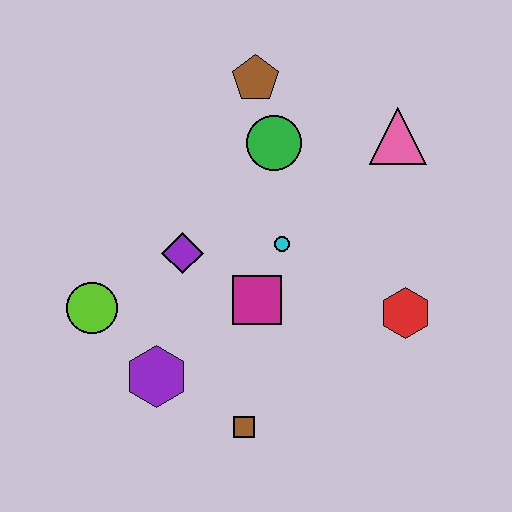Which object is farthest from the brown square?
The brown pentagon is farthest from the brown square.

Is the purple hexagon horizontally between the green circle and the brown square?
No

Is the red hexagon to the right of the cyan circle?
Yes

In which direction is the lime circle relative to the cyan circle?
The lime circle is to the left of the cyan circle.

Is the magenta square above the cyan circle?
No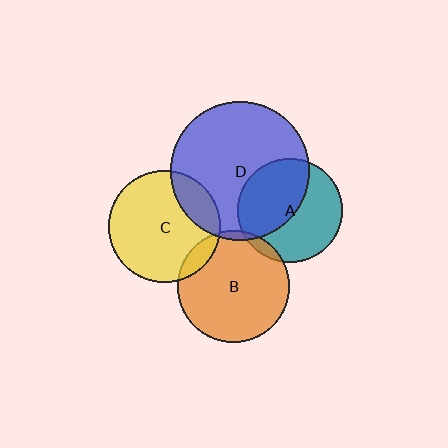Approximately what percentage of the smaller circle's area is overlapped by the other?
Approximately 50%.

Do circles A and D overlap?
Yes.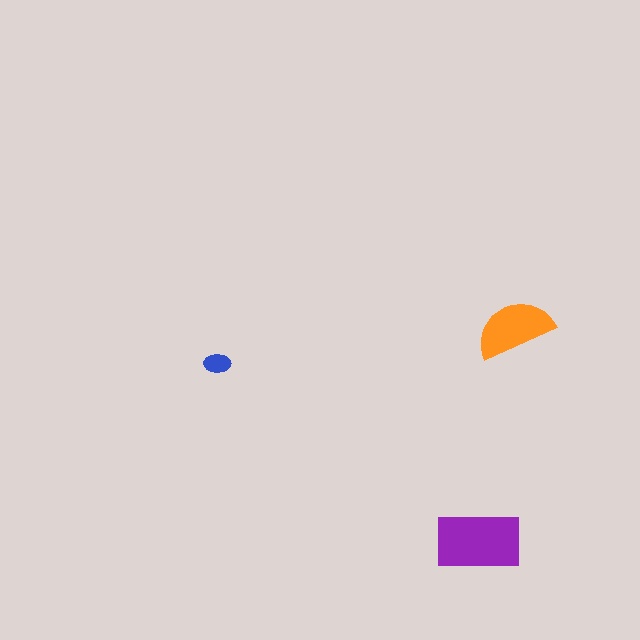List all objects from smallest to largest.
The blue ellipse, the orange semicircle, the purple rectangle.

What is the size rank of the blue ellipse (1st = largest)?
3rd.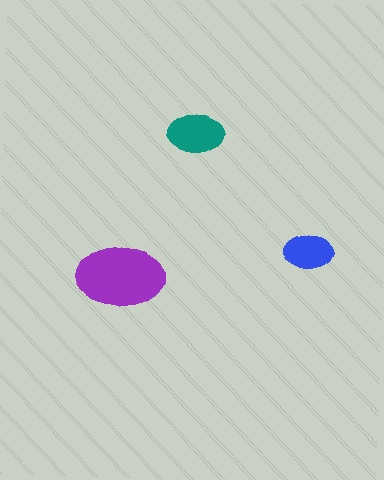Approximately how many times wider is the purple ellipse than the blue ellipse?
About 2 times wider.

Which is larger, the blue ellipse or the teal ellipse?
The teal one.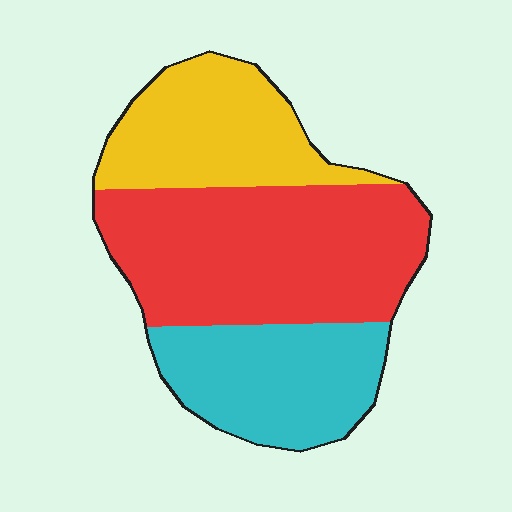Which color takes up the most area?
Red, at roughly 45%.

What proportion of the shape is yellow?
Yellow covers about 25% of the shape.